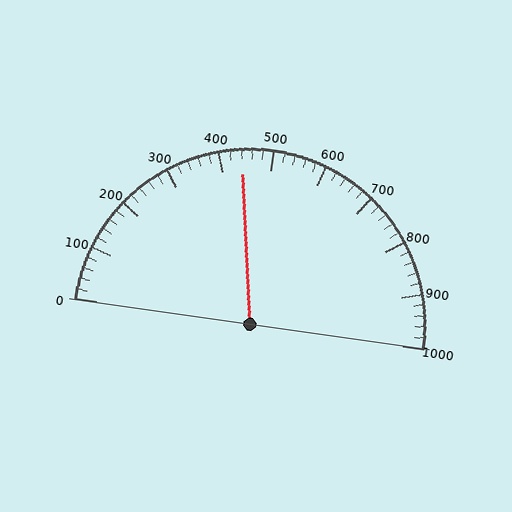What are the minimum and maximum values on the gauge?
The gauge ranges from 0 to 1000.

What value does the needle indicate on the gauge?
The needle indicates approximately 440.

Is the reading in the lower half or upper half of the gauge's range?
The reading is in the lower half of the range (0 to 1000).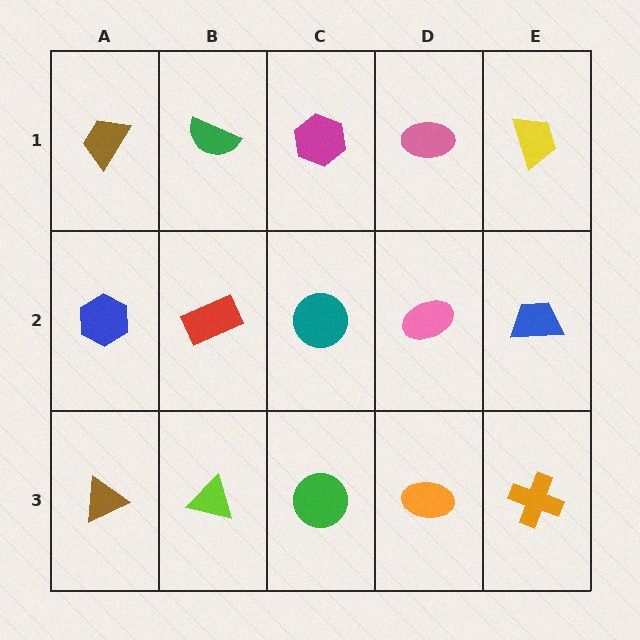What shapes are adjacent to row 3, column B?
A red rectangle (row 2, column B), a brown triangle (row 3, column A), a green circle (row 3, column C).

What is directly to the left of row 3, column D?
A green circle.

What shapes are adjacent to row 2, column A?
A brown trapezoid (row 1, column A), a brown triangle (row 3, column A), a red rectangle (row 2, column B).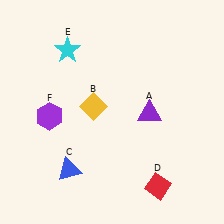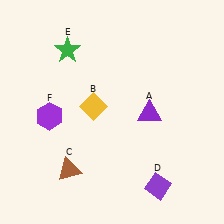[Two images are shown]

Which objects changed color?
C changed from blue to brown. D changed from red to purple. E changed from cyan to green.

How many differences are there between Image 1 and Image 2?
There are 3 differences between the two images.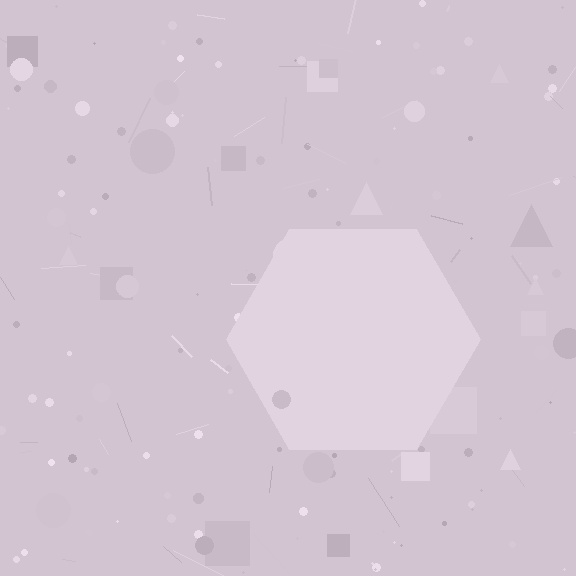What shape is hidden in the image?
A hexagon is hidden in the image.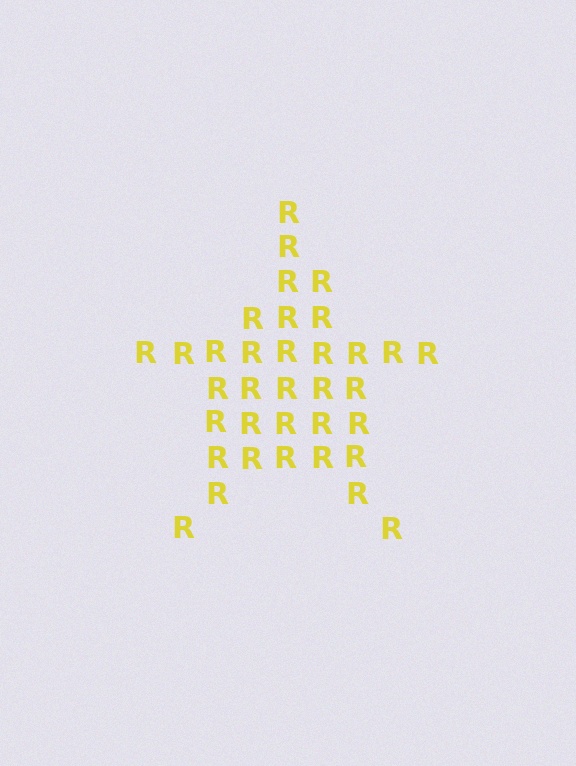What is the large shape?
The large shape is a star.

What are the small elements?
The small elements are letter R's.